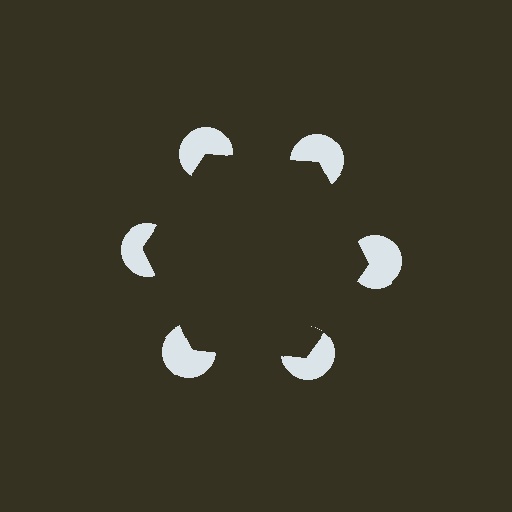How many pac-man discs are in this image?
There are 6 — one at each vertex of the illusory hexagon.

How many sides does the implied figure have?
6 sides.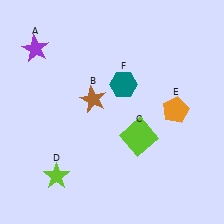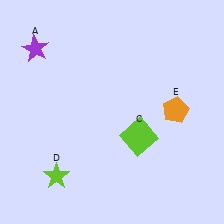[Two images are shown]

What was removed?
The teal hexagon (F), the brown star (B) were removed in Image 2.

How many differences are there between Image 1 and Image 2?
There are 2 differences between the two images.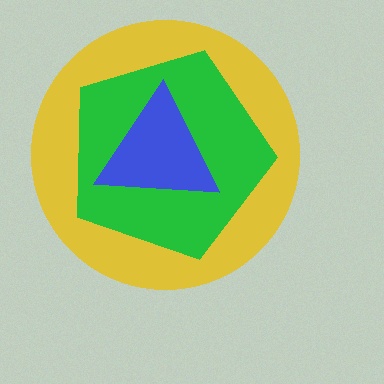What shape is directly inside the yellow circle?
The green pentagon.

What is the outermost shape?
The yellow circle.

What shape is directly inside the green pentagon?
The blue triangle.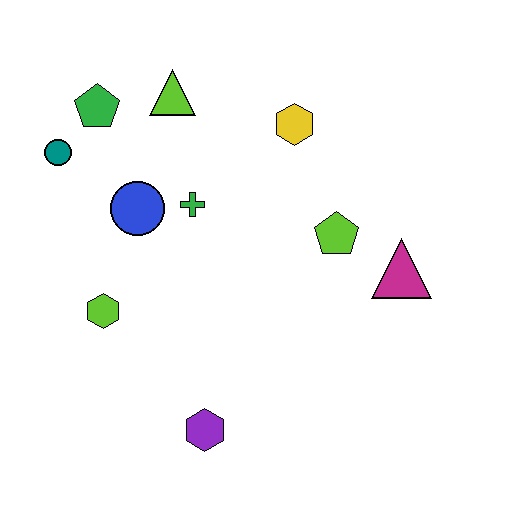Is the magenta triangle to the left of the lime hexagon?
No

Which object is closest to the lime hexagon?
The blue circle is closest to the lime hexagon.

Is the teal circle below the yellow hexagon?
Yes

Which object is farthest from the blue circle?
The magenta triangle is farthest from the blue circle.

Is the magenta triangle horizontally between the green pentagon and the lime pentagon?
No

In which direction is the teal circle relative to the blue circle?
The teal circle is to the left of the blue circle.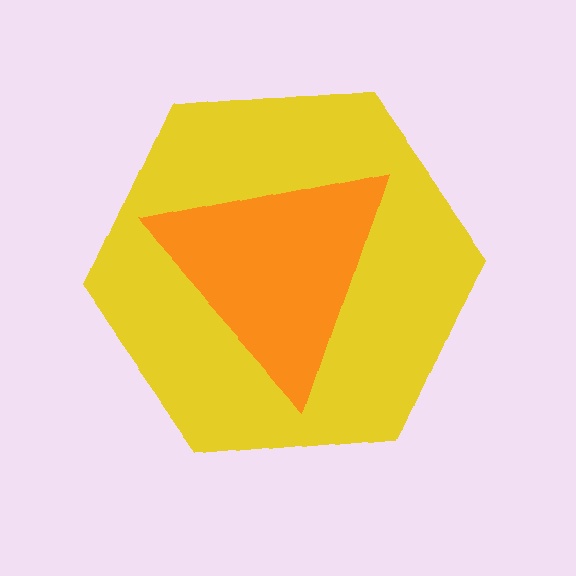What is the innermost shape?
The orange triangle.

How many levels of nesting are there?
2.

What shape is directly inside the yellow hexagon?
The orange triangle.